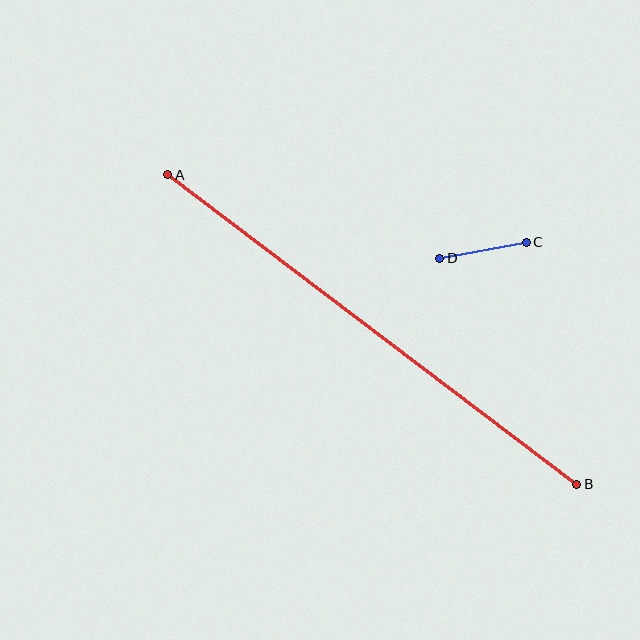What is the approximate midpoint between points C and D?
The midpoint is at approximately (483, 250) pixels.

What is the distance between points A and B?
The distance is approximately 513 pixels.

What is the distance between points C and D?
The distance is approximately 88 pixels.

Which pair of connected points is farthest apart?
Points A and B are farthest apart.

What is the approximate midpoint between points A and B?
The midpoint is at approximately (372, 330) pixels.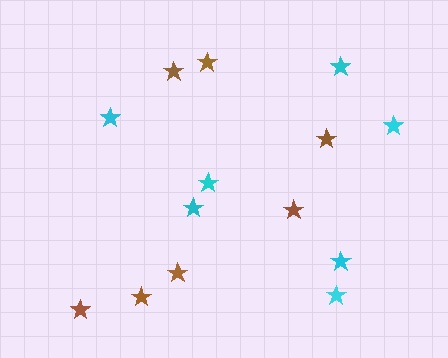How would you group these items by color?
There are 2 groups: one group of cyan stars (7) and one group of brown stars (7).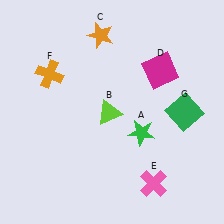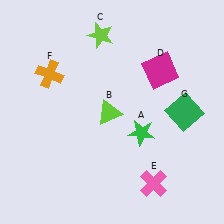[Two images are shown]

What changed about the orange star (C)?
In Image 1, C is orange. In Image 2, it changed to lime.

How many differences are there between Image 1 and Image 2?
There is 1 difference between the two images.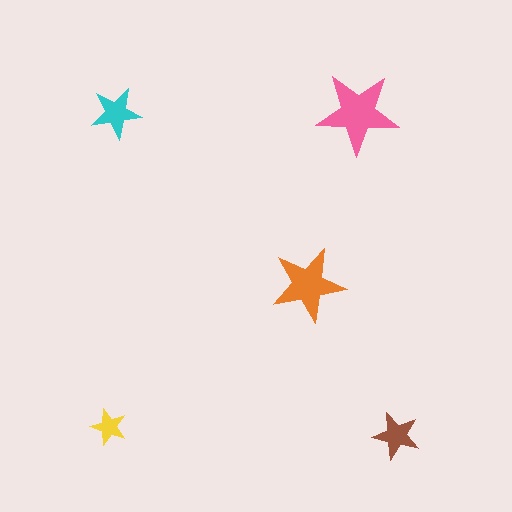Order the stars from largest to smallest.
the pink one, the orange one, the cyan one, the brown one, the yellow one.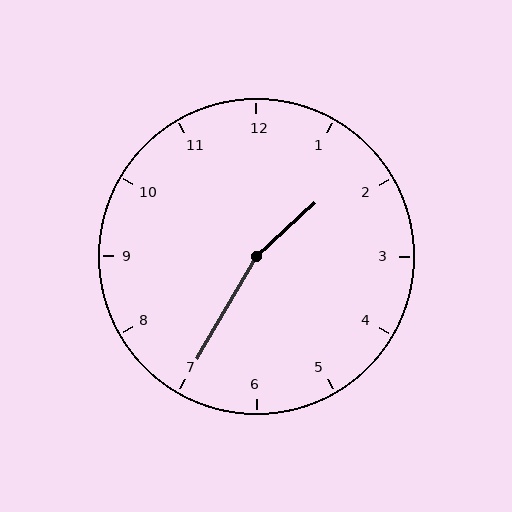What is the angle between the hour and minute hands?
Approximately 162 degrees.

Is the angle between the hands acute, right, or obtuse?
It is obtuse.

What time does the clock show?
1:35.